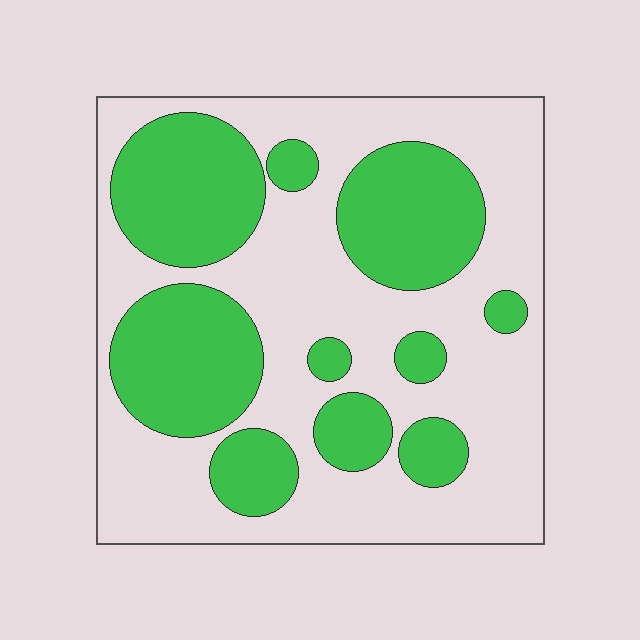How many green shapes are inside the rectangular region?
10.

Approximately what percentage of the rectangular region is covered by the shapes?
Approximately 40%.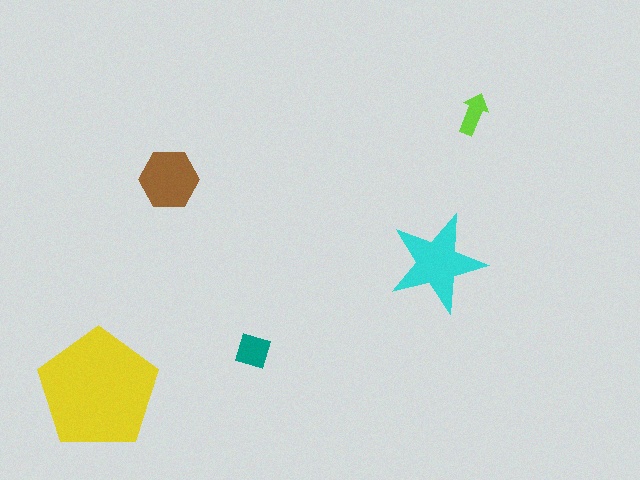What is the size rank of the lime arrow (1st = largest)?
5th.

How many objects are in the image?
There are 5 objects in the image.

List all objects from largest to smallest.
The yellow pentagon, the cyan star, the brown hexagon, the teal square, the lime arrow.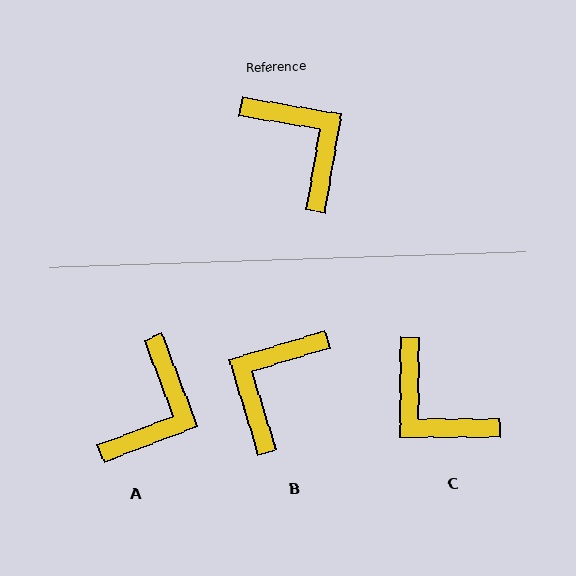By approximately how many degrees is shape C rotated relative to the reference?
Approximately 171 degrees clockwise.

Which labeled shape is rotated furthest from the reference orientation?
C, about 171 degrees away.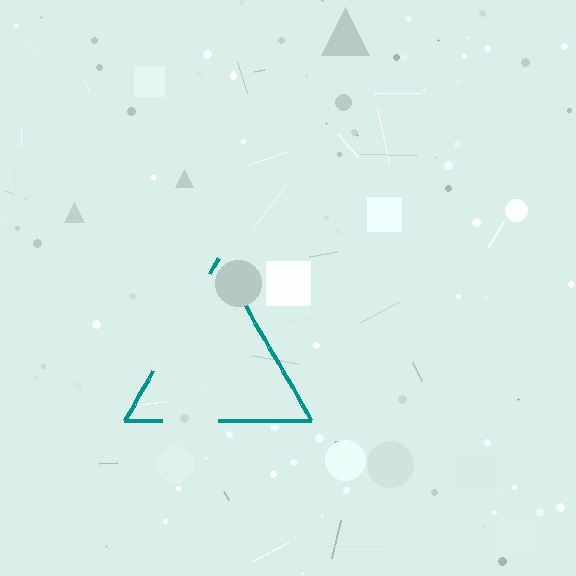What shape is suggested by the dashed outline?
The dashed outline suggests a triangle.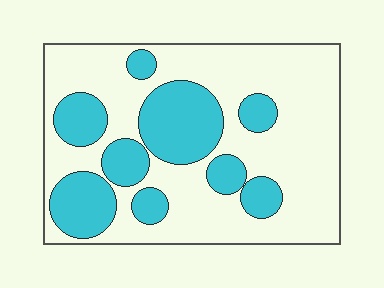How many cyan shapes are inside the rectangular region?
9.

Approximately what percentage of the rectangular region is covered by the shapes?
Approximately 30%.